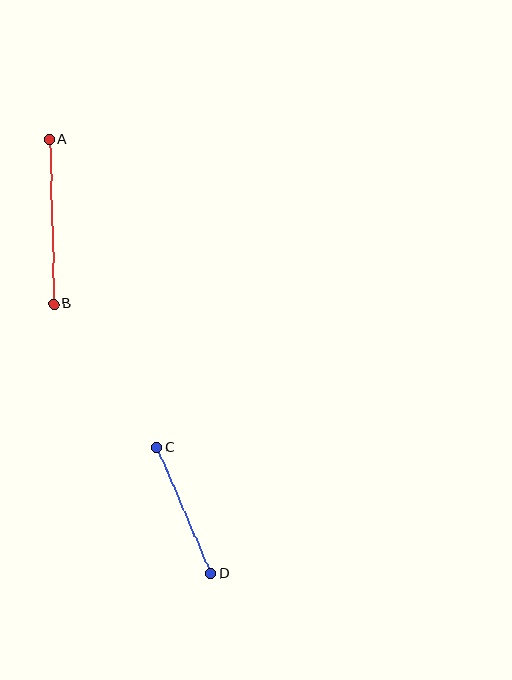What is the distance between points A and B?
The distance is approximately 165 pixels.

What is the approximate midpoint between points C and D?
The midpoint is at approximately (184, 511) pixels.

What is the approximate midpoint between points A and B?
The midpoint is at approximately (52, 222) pixels.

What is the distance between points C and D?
The distance is approximately 137 pixels.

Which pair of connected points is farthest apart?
Points A and B are farthest apart.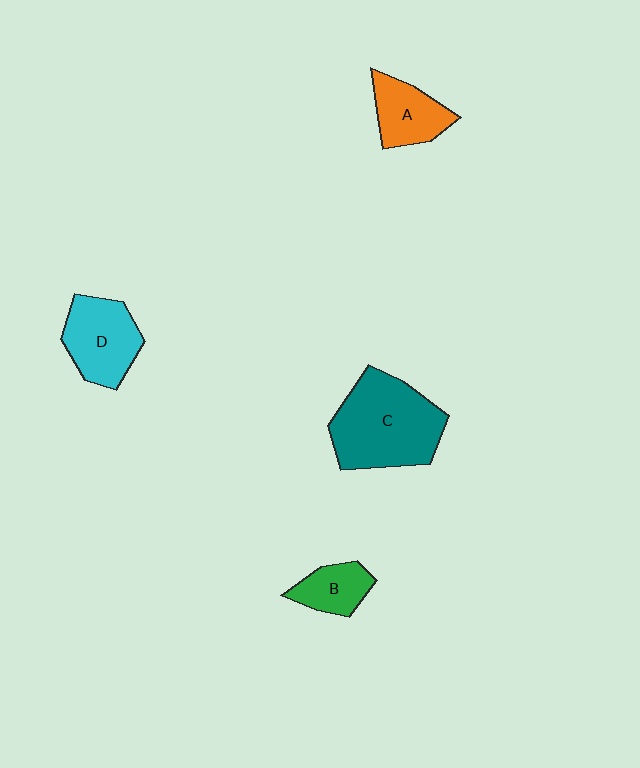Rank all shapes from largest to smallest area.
From largest to smallest: C (teal), D (cyan), A (orange), B (green).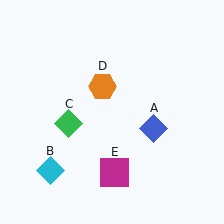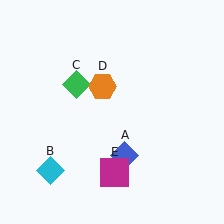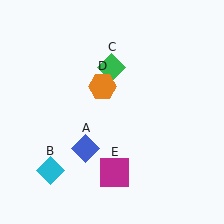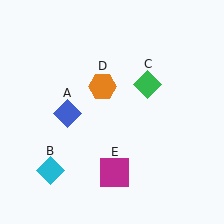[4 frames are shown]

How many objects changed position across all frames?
2 objects changed position: blue diamond (object A), green diamond (object C).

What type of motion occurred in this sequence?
The blue diamond (object A), green diamond (object C) rotated clockwise around the center of the scene.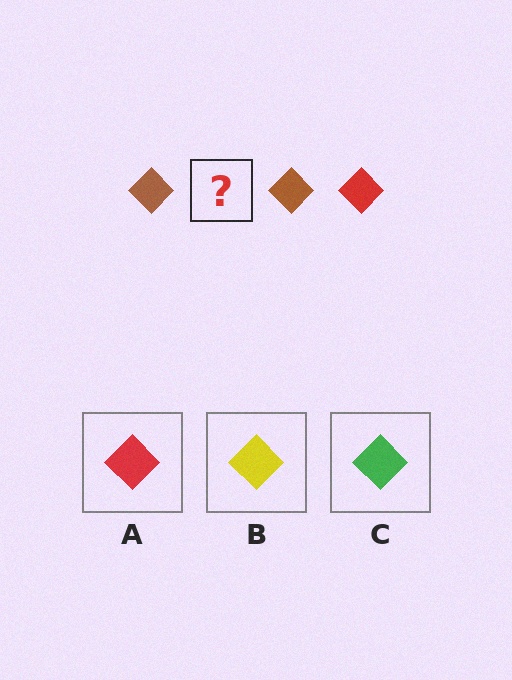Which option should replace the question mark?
Option A.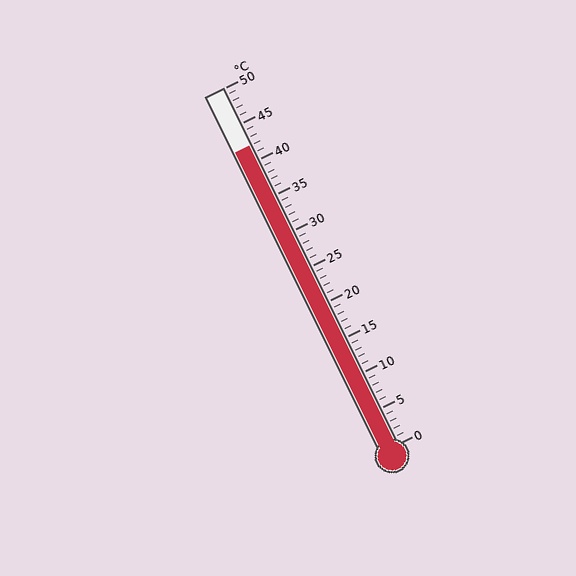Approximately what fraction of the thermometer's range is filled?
The thermometer is filled to approximately 85% of its range.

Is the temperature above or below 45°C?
The temperature is below 45°C.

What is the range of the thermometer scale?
The thermometer scale ranges from 0°C to 50°C.